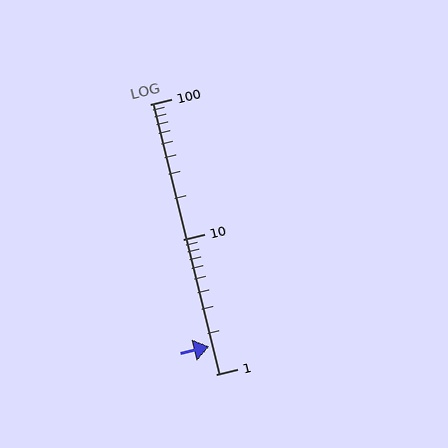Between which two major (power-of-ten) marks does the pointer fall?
The pointer is between 1 and 10.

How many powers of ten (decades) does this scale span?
The scale spans 2 decades, from 1 to 100.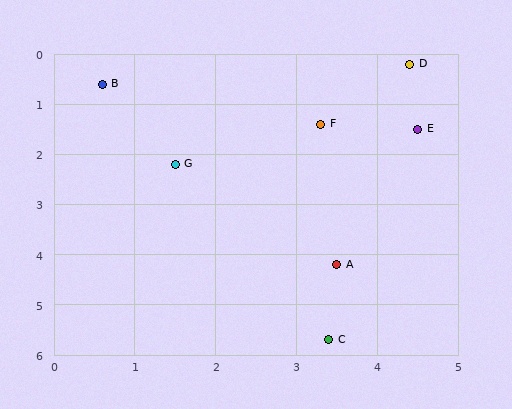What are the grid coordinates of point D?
Point D is at approximately (4.4, 0.2).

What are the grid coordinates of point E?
Point E is at approximately (4.5, 1.5).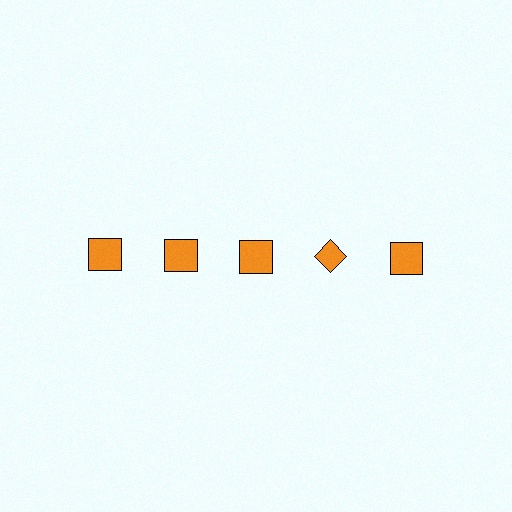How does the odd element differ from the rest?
It has a different shape: diamond instead of square.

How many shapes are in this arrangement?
There are 5 shapes arranged in a grid pattern.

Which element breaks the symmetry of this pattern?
The orange diamond in the top row, second from right column breaks the symmetry. All other shapes are orange squares.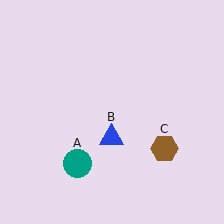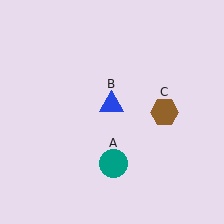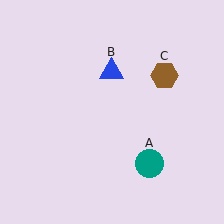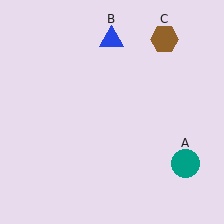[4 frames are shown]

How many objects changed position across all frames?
3 objects changed position: teal circle (object A), blue triangle (object B), brown hexagon (object C).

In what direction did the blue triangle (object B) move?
The blue triangle (object B) moved up.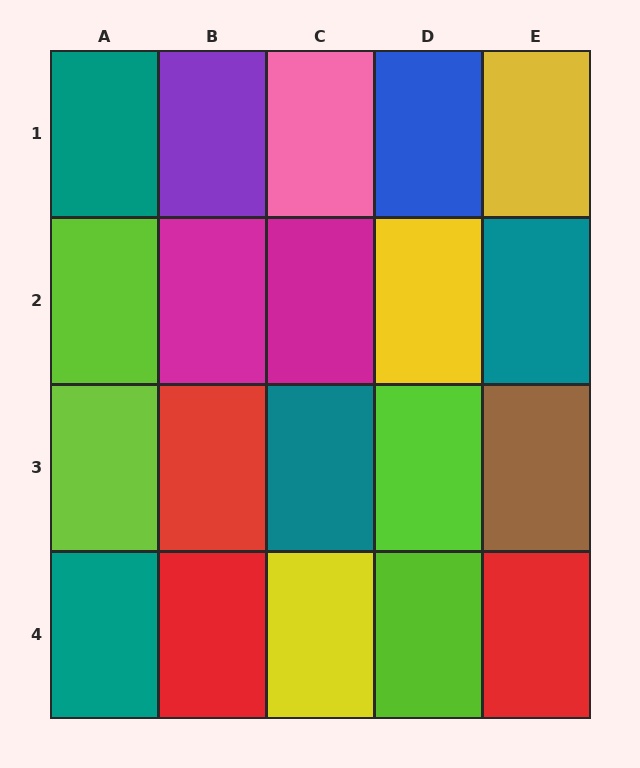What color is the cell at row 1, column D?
Blue.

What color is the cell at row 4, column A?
Teal.